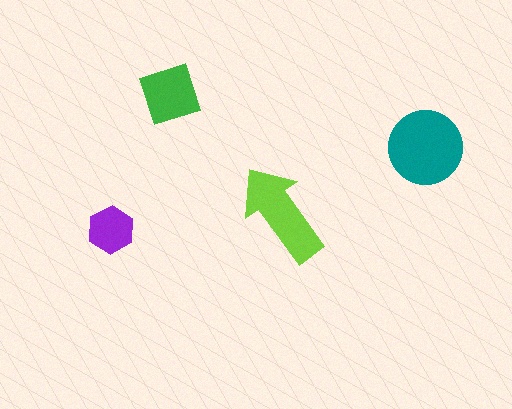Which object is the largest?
The teal circle.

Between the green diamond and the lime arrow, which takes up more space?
The lime arrow.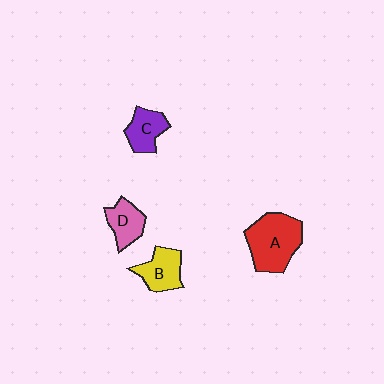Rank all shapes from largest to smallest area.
From largest to smallest: A (red), B (yellow), C (purple), D (pink).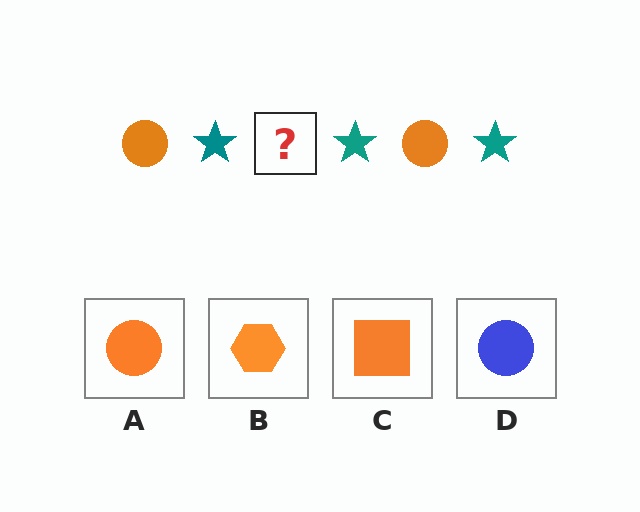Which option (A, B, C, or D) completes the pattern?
A.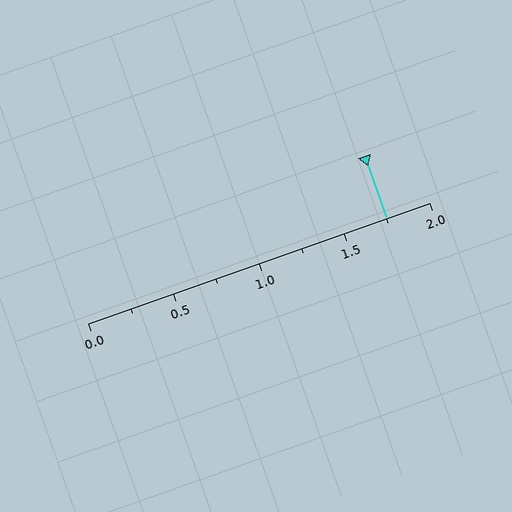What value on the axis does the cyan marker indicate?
The marker indicates approximately 1.75.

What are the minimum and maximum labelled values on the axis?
The axis runs from 0.0 to 2.0.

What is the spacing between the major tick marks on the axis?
The major ticks are spaced 0.5 apart.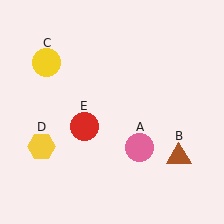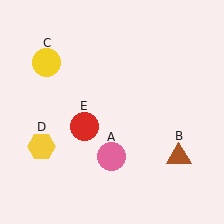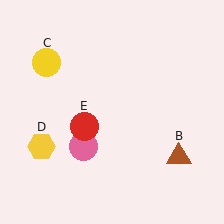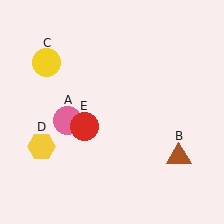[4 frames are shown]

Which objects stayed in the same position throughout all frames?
Brown triangle (object B) and yellow circle (object C) and yellow hexagon (object D) and red circle (object E) remained stationary.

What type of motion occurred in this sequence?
The pink circle (object A) rotated clockwise around the center of the scene.